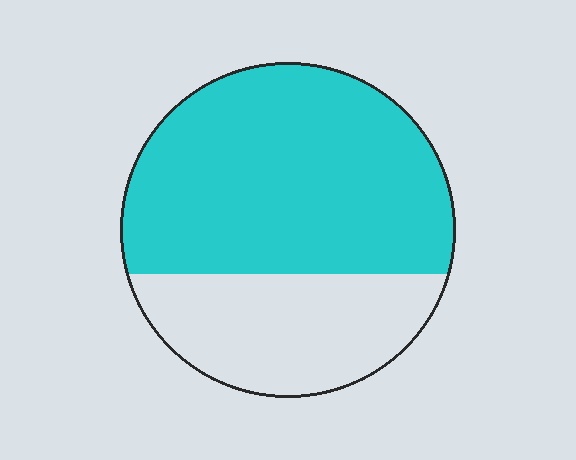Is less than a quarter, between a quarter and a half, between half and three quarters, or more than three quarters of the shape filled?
Between half and three quarters.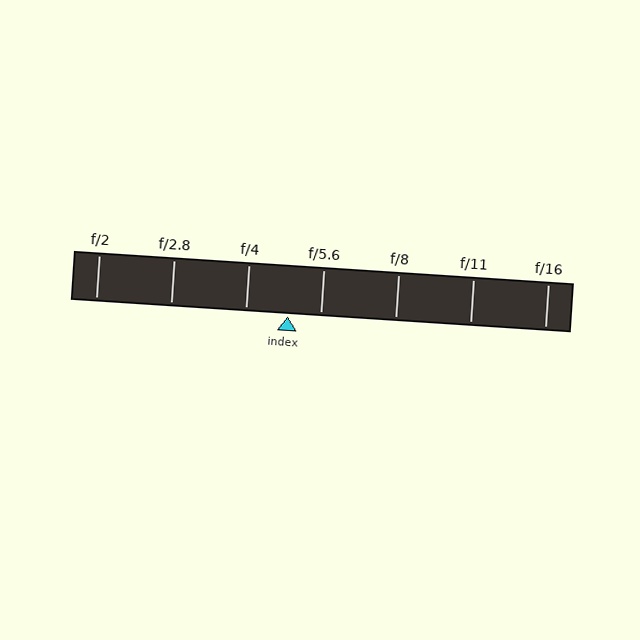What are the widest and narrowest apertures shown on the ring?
The widest aperture shown is f/2 and the narrowest is f/16.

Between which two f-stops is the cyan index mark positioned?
The index mark is between f/4 and f/5.6.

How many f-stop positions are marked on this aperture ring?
There are 7 f-stop positions marked.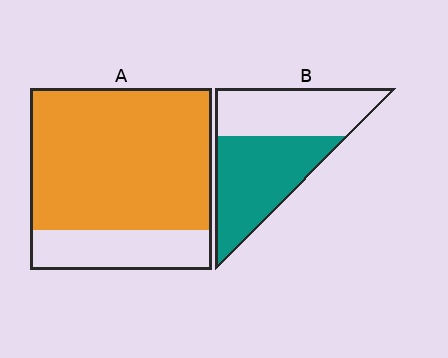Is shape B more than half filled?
Yes.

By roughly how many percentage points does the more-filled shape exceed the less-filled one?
By roughly 25 percentage points (A over B).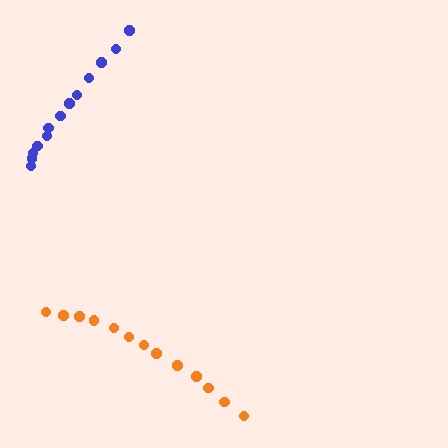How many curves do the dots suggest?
There are 2 distinct paths.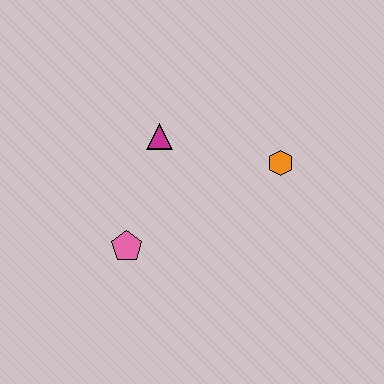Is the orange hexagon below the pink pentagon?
No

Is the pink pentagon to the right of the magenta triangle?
No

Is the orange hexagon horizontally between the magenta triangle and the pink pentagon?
No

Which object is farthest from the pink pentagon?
The orange hexagon is farthest from the pink pentagon.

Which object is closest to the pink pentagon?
The magenta triangle is closest to the pink pentagon.